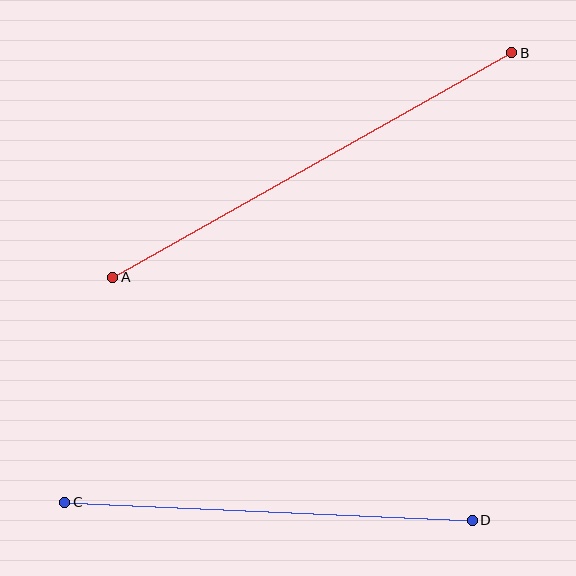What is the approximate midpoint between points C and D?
The midpoint is at approximately (269, 511) pixels.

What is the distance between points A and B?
The distance is approximately 458 pixels.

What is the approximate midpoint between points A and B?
The midpoint is at approximately (312, 165) pixels.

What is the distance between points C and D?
The distance is approximately 408 pixels.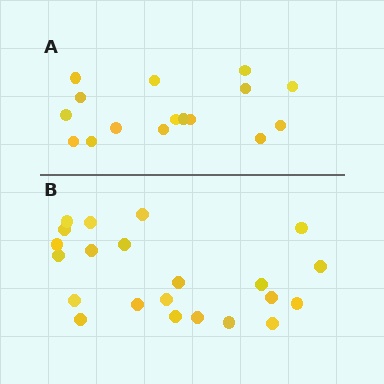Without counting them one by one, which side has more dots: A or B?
Region B (the bottom region) has more dots.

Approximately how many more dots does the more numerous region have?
Region B has about 6 more dots than region A.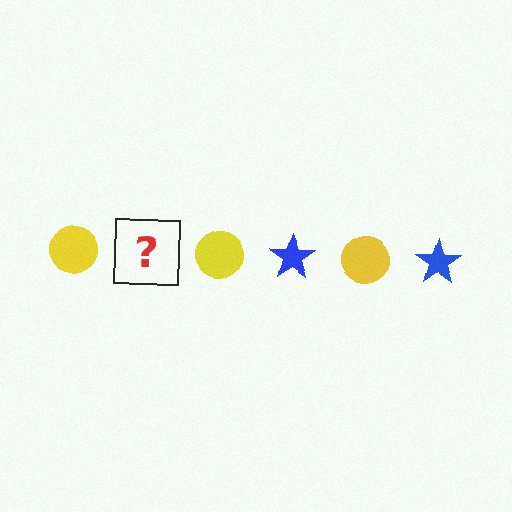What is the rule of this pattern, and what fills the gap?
The rule is that the pattern alternates between yellow circle and blue star. The gap should be filled with a blue star.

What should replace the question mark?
The question mark should be replaced with a blue star.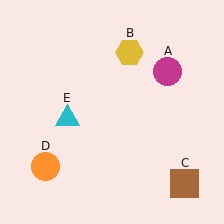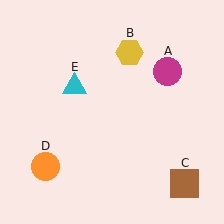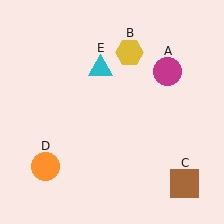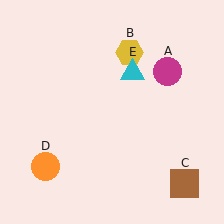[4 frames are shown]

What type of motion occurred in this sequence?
The cyan triangle (object E) rotated clockwise around the center of the scene.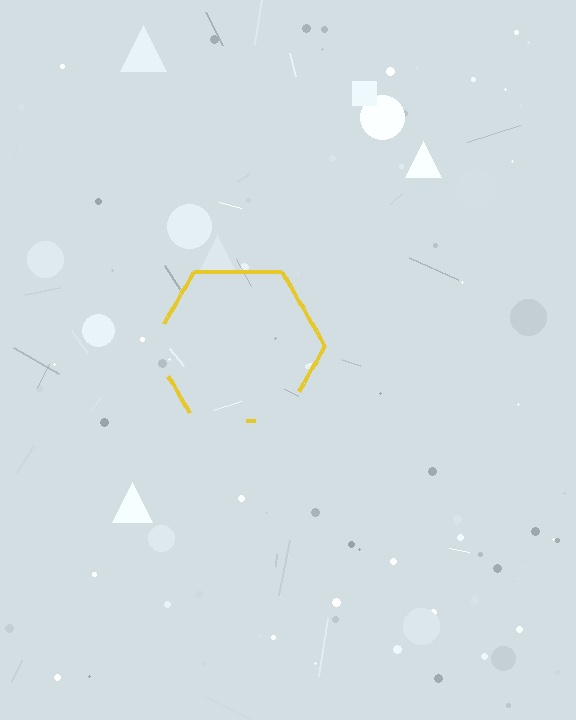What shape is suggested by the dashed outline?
The dashed outline suggests a hexagon.